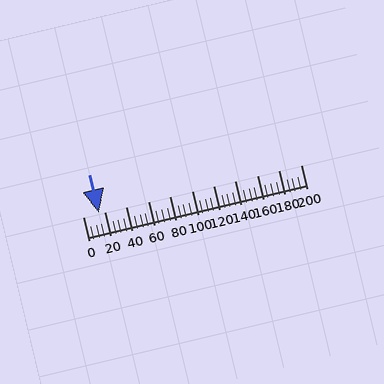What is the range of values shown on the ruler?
The ruler shows values from 0 to 200.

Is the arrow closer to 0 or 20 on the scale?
The arrow is closer to 20.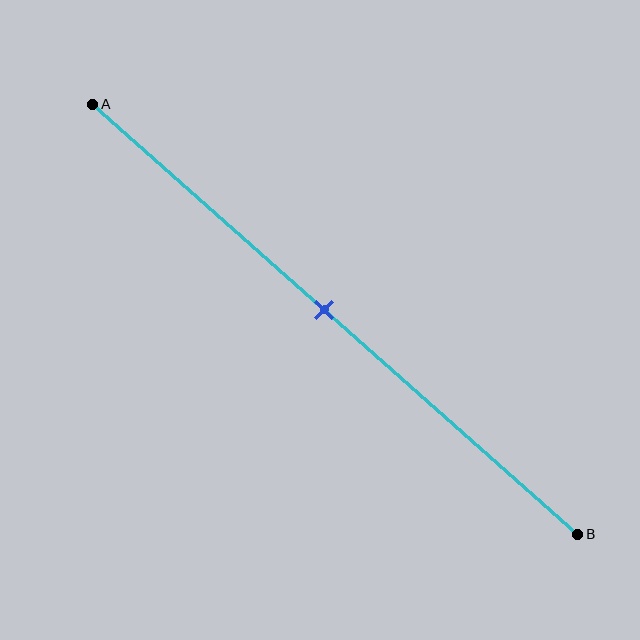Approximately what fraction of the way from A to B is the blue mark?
The blue mark is approximately 50% of the way from A to B.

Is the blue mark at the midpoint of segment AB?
Yes, the mark is approximately at the midpoint.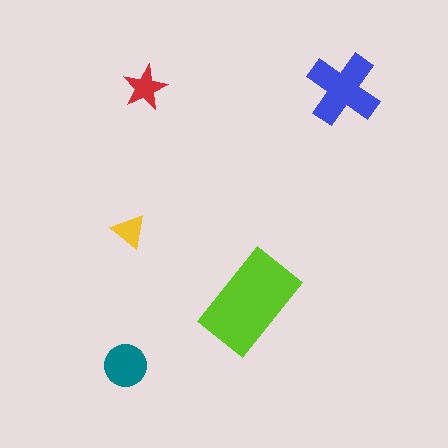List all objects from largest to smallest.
The lime rectangle, the blue cross, the teal circle, the red star, the yellow triangle.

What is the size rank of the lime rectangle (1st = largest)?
1st.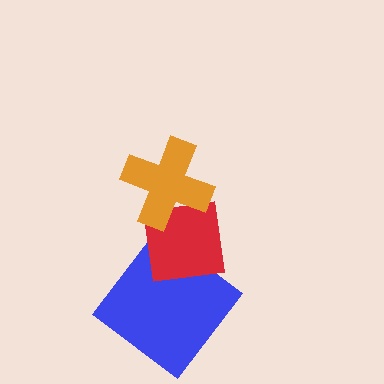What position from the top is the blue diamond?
The blue diamond is 3rd from the top.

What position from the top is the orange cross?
The orange cross is 1st from the top.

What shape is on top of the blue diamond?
The red square is on top of the blue diamond.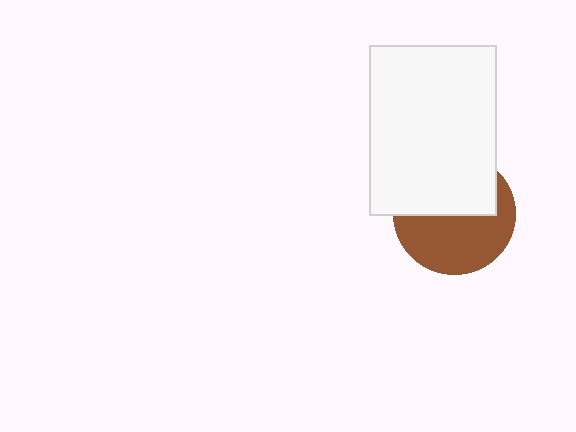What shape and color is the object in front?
The object in front is a white rectangle.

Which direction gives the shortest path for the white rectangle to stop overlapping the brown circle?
Moving up gives the shortest separation.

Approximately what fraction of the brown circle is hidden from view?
Roughly 47% of the brown circle is hidden behind the white rectangle.